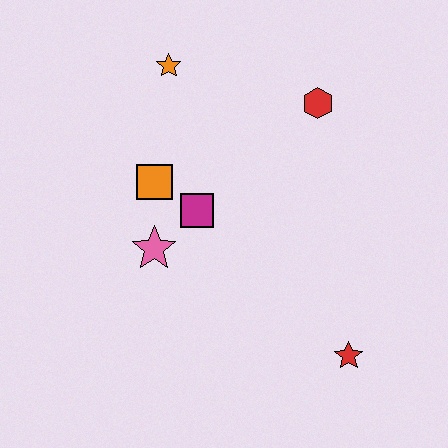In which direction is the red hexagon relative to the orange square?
The red hexagon is to the right of the orange square.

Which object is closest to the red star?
The magenta square is closest to the red star.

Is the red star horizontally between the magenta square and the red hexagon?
No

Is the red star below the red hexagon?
Yes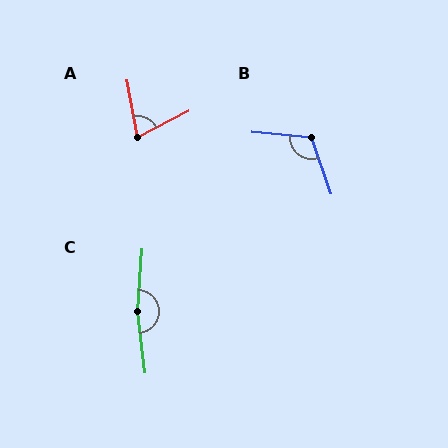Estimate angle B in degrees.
Approximately 115 degrees.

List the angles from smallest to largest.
A (73°), B (115°), C (169°).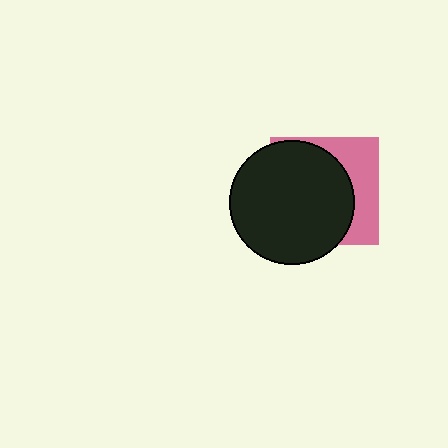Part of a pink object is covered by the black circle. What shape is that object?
It is a square.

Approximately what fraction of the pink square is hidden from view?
Roughly 67% of the pink square is hidden behind the black circle.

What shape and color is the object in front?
The object in front is a black circle.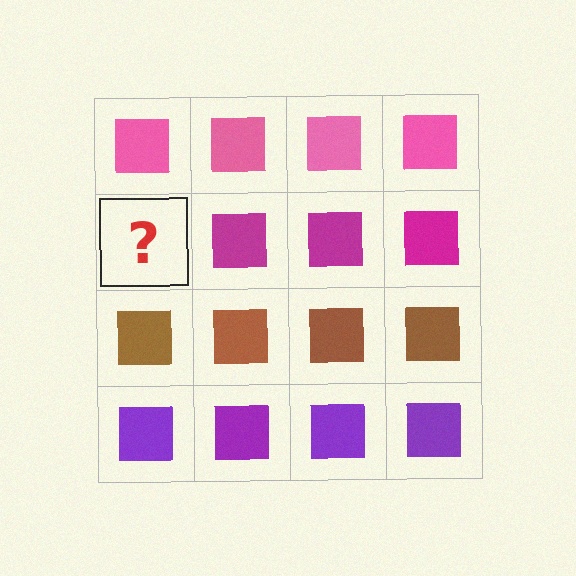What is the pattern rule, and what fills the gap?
The rule is that each row has a consistent color. The gap should be filled with a magenta square.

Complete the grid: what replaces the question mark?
The question mark should be replaced with a magenta square.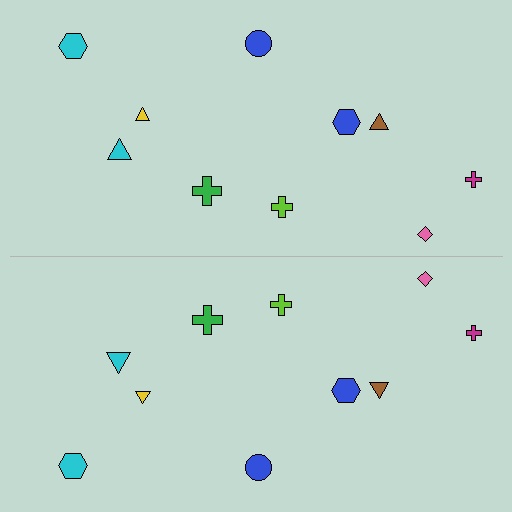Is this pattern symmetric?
Yes, this pattern has bilateral (reflection) symmetry.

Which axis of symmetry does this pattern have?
The pattern has a horizontal axis of symmetry running through the center of the image.